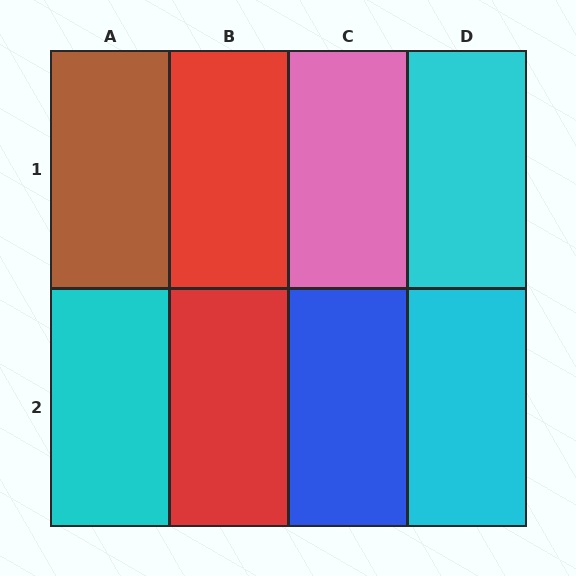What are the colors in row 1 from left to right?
Brown, red, pink, cyan.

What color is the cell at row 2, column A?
Cyan.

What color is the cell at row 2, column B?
Red.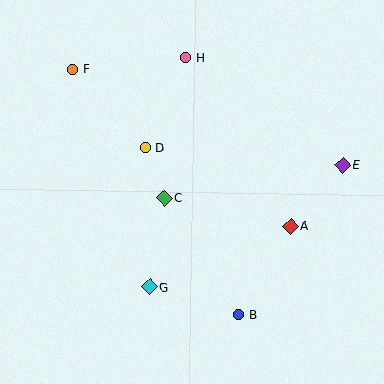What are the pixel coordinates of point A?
Point A is at (291, 226).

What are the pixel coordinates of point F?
Point F is at (73, 69).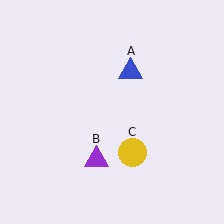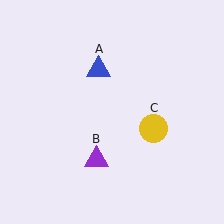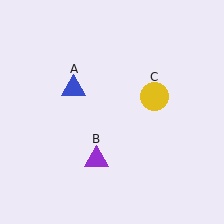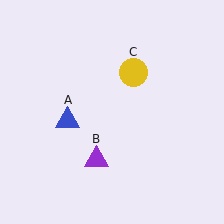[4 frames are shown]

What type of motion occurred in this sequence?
The blue triangle (object A), yellow circle (object C) rotated counterclockwise around the center of the scene.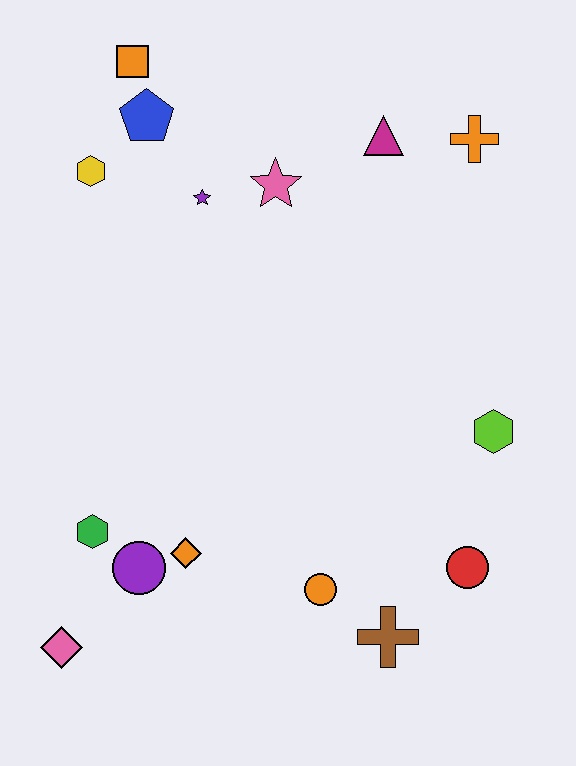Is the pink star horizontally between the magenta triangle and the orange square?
Yes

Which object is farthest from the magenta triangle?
The pink diamond is farthest from the magenta triangle.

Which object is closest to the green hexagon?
The purple circle is closest to the green hexagon.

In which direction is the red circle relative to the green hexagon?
The red circle is to the right of the green hexagon.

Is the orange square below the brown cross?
No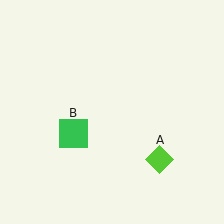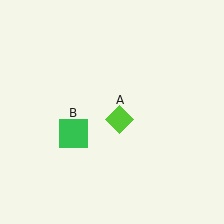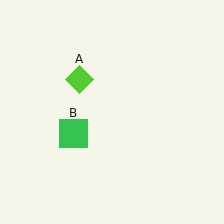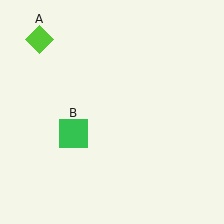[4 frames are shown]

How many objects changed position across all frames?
1 object changed position: lime diamond (object A).